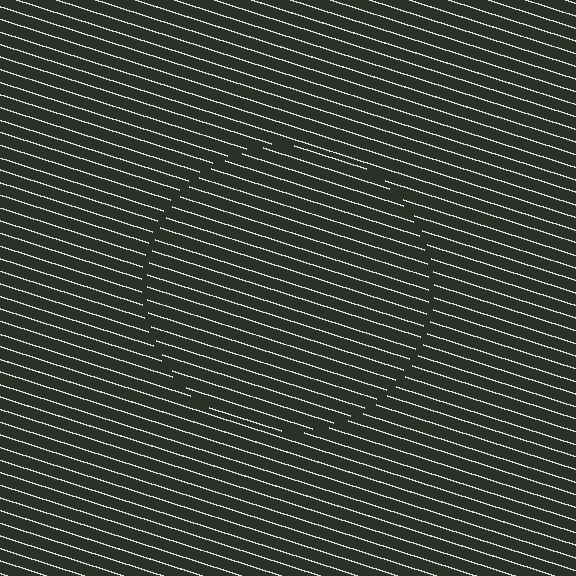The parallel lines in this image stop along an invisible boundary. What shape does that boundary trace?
An illusory circle. The interior of the shape contains the same grating, shifted by half a period — the contour is defined by the phase discontinuity where line-ends from the inner and outer gratings abut.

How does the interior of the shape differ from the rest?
The interior of the shape contains the same grating, shifted by half a period — the contour is defined by the phase discontinuity where line-ends from the inner and outer gratings abut.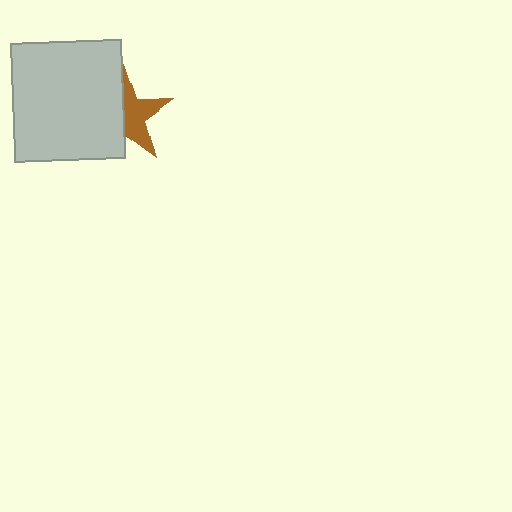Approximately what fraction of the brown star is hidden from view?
Roughly 49% of the brown star is hidden behind the light gray rectangle.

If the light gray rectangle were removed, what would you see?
You would see the complete brown star.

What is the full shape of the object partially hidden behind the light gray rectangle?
The partially hidden object is a brown star.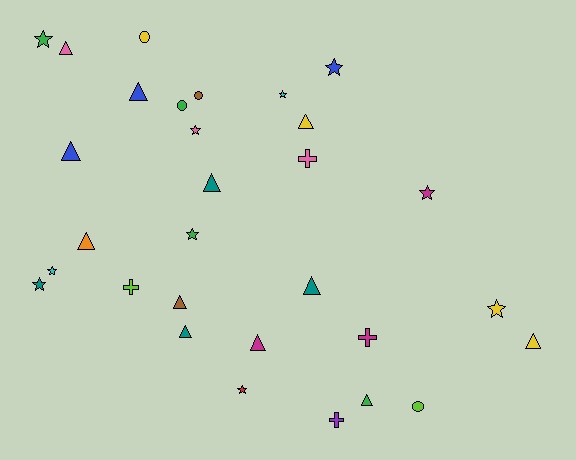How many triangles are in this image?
There are 12 triangles.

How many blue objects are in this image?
There are 3 blue objects.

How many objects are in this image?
There are 30 objects.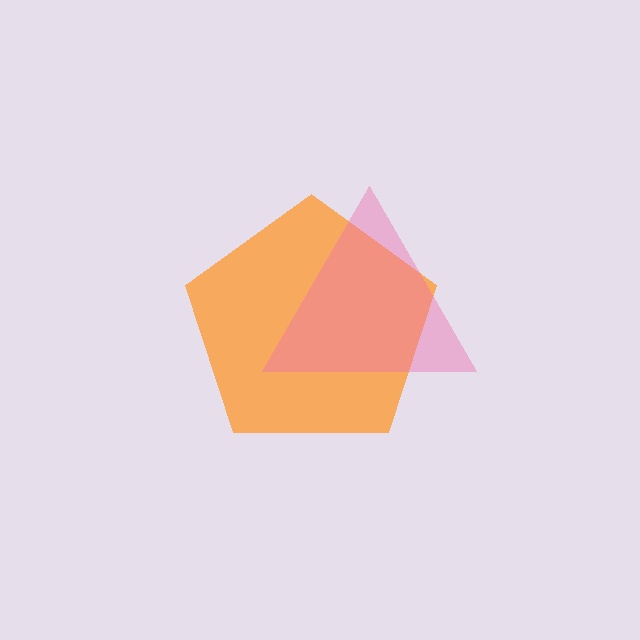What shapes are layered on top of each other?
The layered shapes are: an orange pentagon, a pink triangle.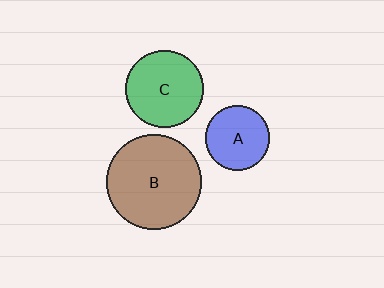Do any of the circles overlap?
No, none of the circles overlap.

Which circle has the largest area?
Circle B (brown).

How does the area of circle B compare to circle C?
Approximately 1.5 times.